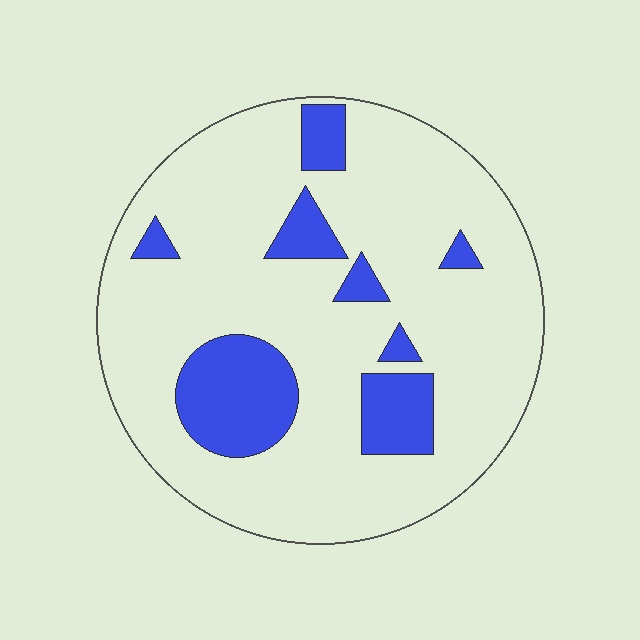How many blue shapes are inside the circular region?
8.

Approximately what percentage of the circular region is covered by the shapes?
Approximately 20%.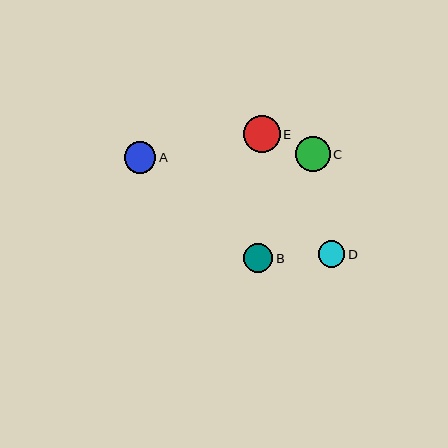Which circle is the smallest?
Circle D is the smallest with a size of approximately 27 pixels.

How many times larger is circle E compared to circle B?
Circle E is approximately 1.3 times the size of circle B.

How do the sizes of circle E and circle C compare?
Circle E and circle C are approximately the same size.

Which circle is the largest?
Circle E is the largest with a size of approximately 37 pixels.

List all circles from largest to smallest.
From largest to smallest: E, C, A, B, D.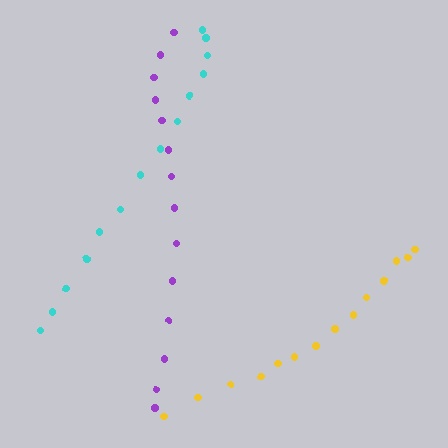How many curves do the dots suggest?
There are 3 distinct paths.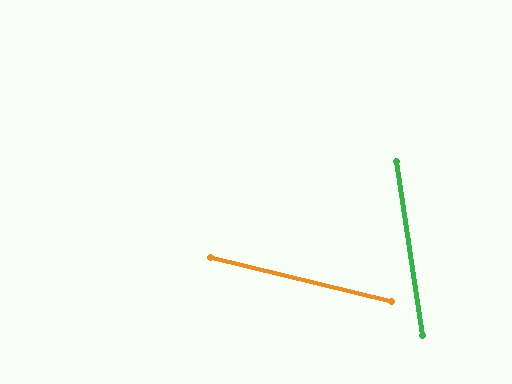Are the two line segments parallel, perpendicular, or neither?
Neither parallel nor perpendicular — they differ by about 68°.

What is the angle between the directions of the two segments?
Approximately 68 degrees.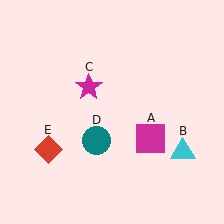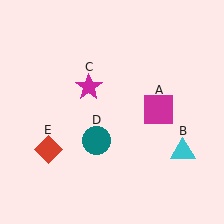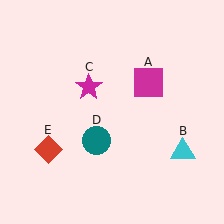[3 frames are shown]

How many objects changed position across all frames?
1 object changed position: magenta square (object A).